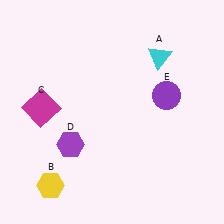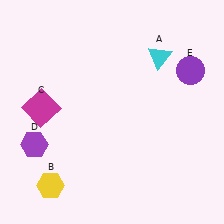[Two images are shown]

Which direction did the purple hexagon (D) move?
The purple hexagon (D) moved left.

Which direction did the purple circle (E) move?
The purple circle (E) moved up.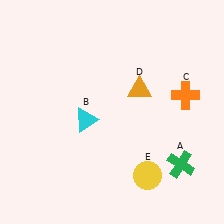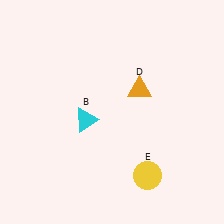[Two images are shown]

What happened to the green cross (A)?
The green cross (A) was removed in Image 2. It was in the bottom-right area of Image 1.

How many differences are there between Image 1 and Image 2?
There are 2 differences between the two images.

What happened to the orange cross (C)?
The orange cross (C) was removed in Image 2. It was in the top-right area of Image 1.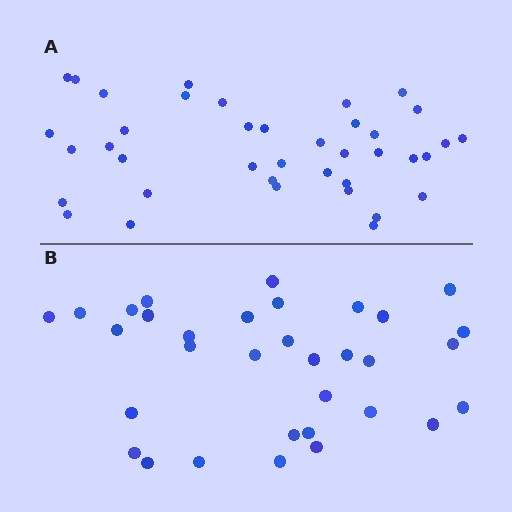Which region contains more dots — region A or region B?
Region A (the top region) has more dots.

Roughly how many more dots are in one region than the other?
Region A has about 6 more dots than region B.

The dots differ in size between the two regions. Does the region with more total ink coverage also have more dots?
No. Region B has more total ink coverage because its dots are larger, but region A actually contains more individual dots. Total area can be misleading — the number of items is what matters here.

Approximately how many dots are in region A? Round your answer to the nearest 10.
About 40 dots. (The exact count is 39, which rounds to 40.)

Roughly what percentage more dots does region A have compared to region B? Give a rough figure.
About 20% more.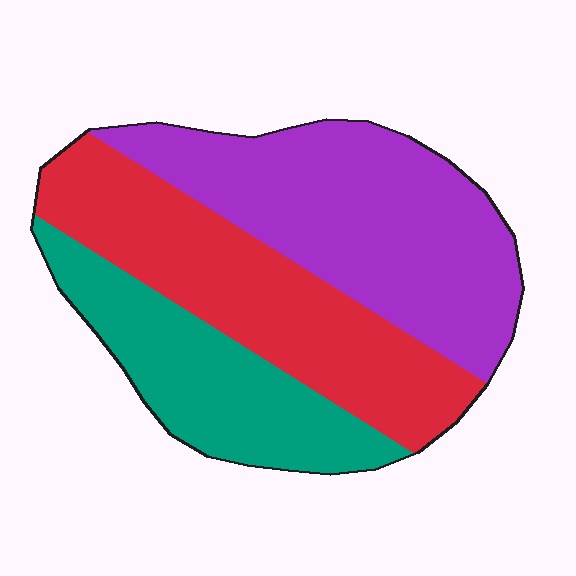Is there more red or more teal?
Red.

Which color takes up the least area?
Teal, at roughly 25%.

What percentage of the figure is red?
Red covers about 35% of the figure.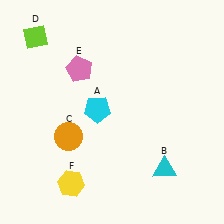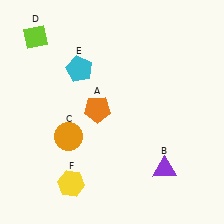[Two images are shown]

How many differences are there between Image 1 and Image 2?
There are 3 differences between the two images.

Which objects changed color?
A changed from cyan to orange. B changed from cyan to purple. E changed from pink to cyan.